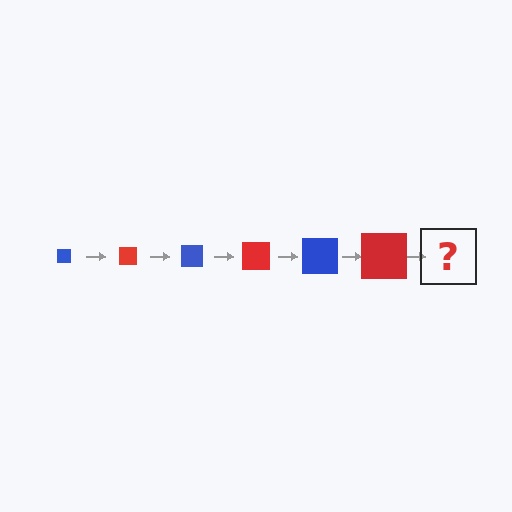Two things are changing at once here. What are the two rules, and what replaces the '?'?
The two rules are that the square grows larger each step and the color cycles through blue and red. The '?' should be a blue square, larger than the previous one.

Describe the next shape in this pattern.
It should be a blue square, larger than the previous one.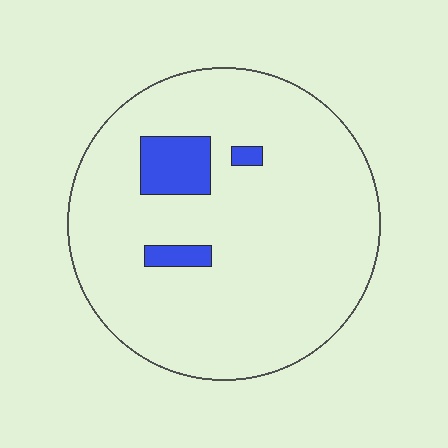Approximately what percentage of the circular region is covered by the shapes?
Approximately 10%.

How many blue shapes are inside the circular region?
3.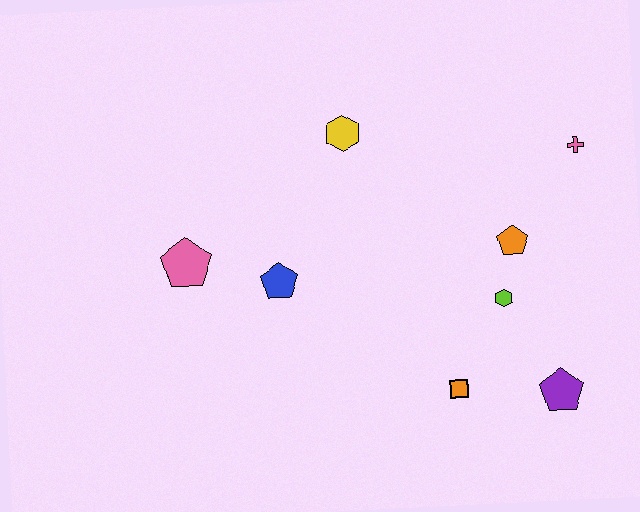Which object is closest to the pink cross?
The orange pentagon is closest to the pink cross.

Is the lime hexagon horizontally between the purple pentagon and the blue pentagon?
Yes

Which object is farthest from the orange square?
The pink pentagon is farthest from the orange square.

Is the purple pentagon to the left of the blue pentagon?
No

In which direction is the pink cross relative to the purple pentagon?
The pink cross is above the purple pentagon.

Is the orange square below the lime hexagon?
Yes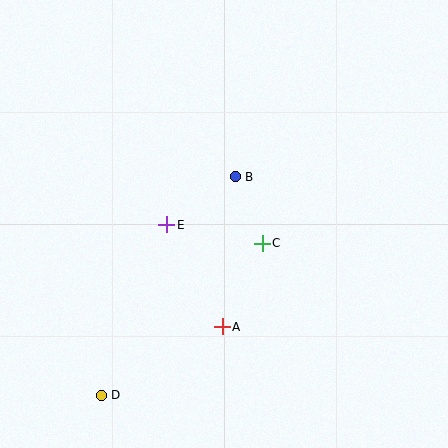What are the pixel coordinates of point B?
Point B is at (235, 177).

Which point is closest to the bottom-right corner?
Point A is closest to the bottom-right corner.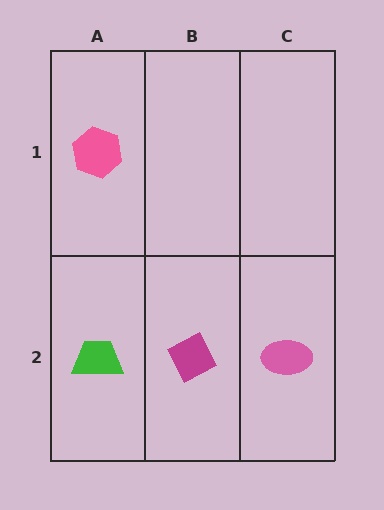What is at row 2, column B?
A magenta diamond.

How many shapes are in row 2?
3 shapes.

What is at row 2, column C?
A pink ellipse.